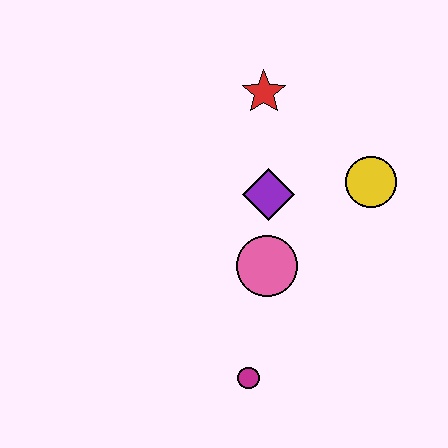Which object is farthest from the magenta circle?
The red star is farthest from the magenta circle.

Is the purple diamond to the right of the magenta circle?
Yes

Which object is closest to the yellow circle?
The purple diamond is closest to the yellow circle.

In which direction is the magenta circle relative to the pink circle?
The magenta circle is below the pink circle.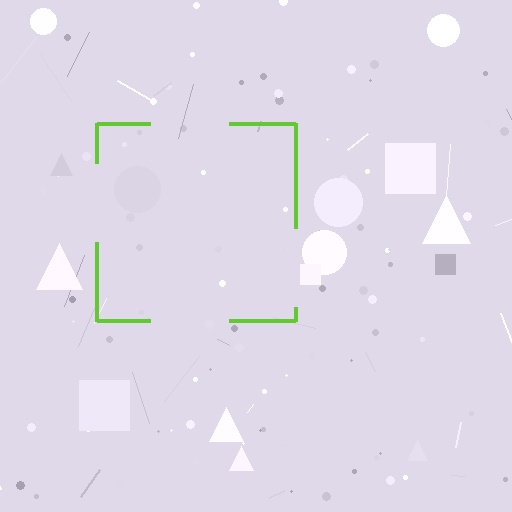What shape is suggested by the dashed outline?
The dashed outline suggests a square.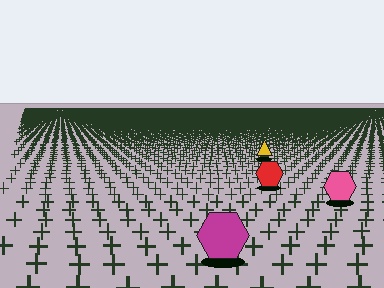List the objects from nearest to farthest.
From nearest to farthest: the magenta hexagon, the pink hexagon, the red hexagon, the yellow triangle.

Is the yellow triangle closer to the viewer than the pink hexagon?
No. The pink hexagon is closer — you can tell from the texture gradient: the ground texture is coarser near it.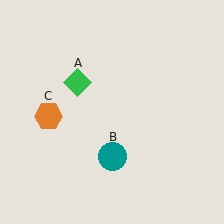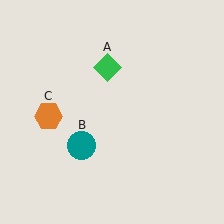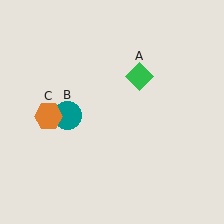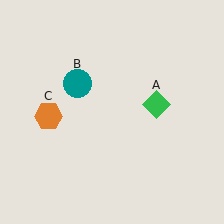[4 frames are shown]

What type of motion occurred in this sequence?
The green diamond (object A), teal circle (object B) rotated clockwise around the center of the scene.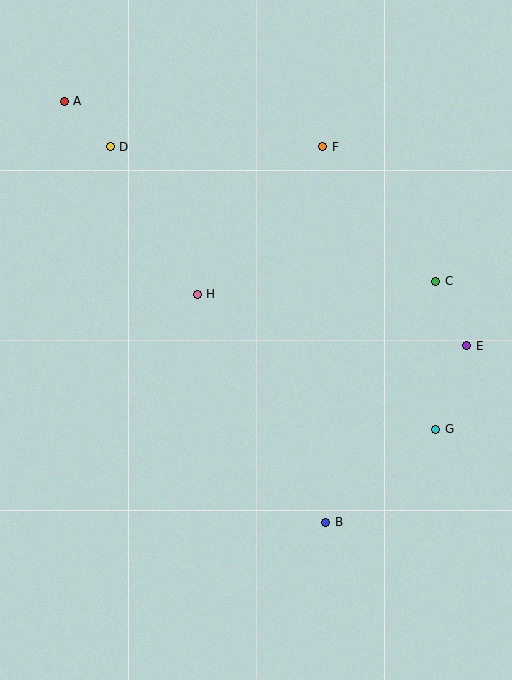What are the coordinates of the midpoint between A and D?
The midpoint between A and D is at (87, 124).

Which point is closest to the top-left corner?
Point A is closest to the top-left corner.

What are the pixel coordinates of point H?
Point H is at (197, 294).